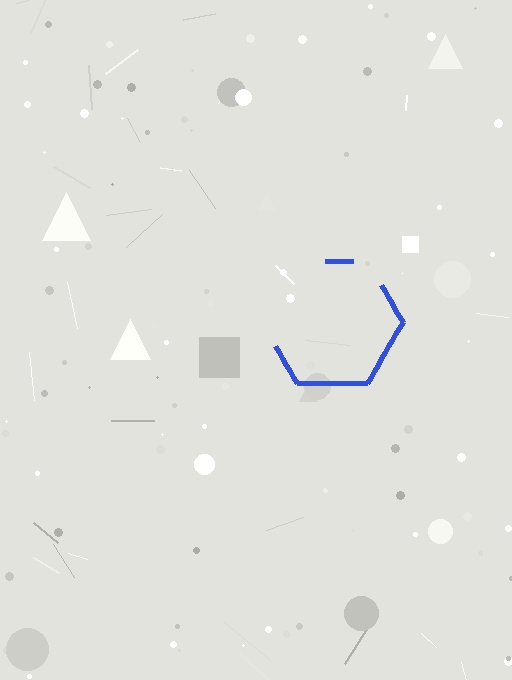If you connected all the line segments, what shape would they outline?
They would outline a hexagon.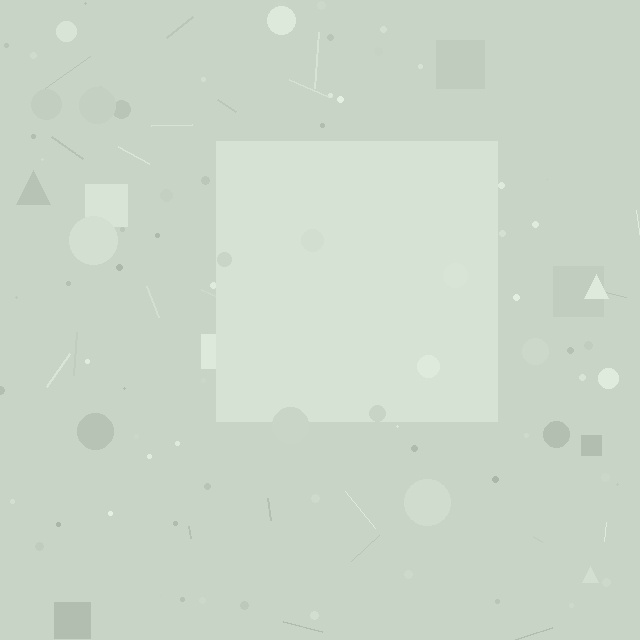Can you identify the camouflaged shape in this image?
The camouflaged shape is a square.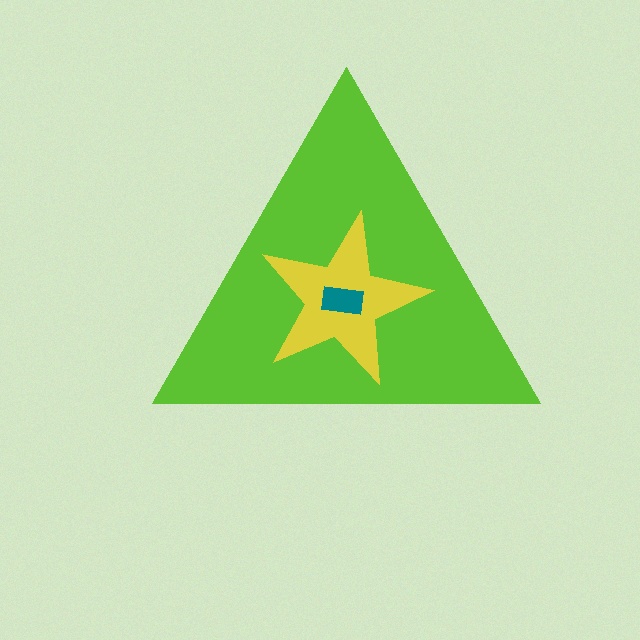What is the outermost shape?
The lime triangle.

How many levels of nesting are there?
3.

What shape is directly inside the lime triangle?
The yellow star.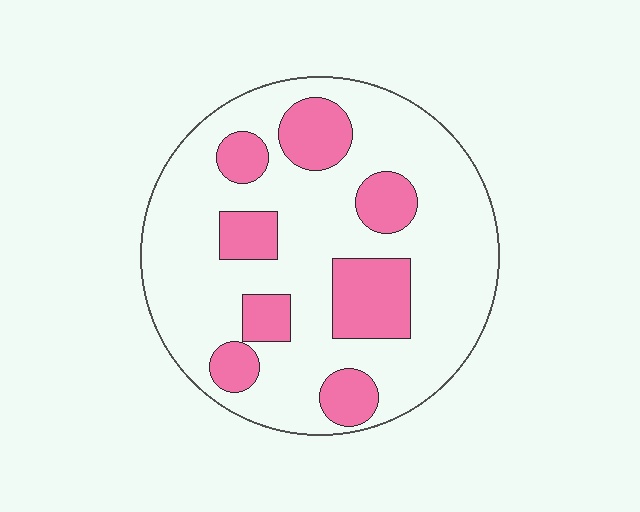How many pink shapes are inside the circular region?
8.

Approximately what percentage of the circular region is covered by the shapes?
Approximately 25%.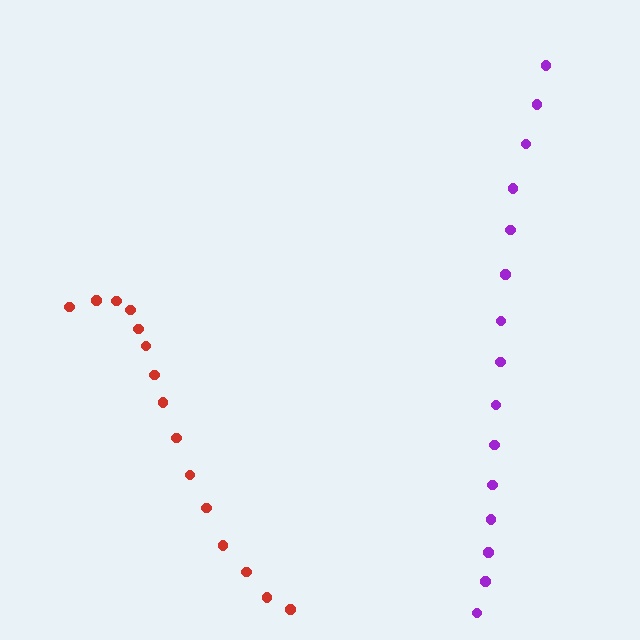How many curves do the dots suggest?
There are 2 distinct paths.